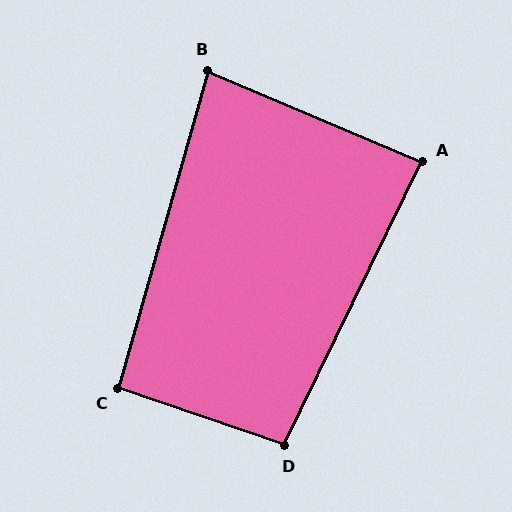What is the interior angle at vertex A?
Approximately 87 degrees (approximately right).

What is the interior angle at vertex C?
Approximately 93 degrees (approximately right).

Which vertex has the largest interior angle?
D, at approximately 97 degrees.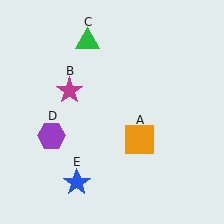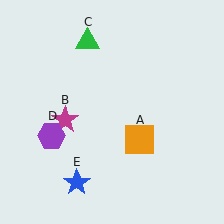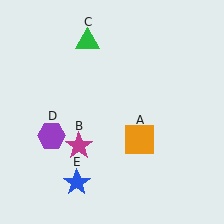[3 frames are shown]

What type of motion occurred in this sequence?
The magenta star (object B) rotated counterclockwise around the center of the scene.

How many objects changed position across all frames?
1 object changed position: magenta star (object B).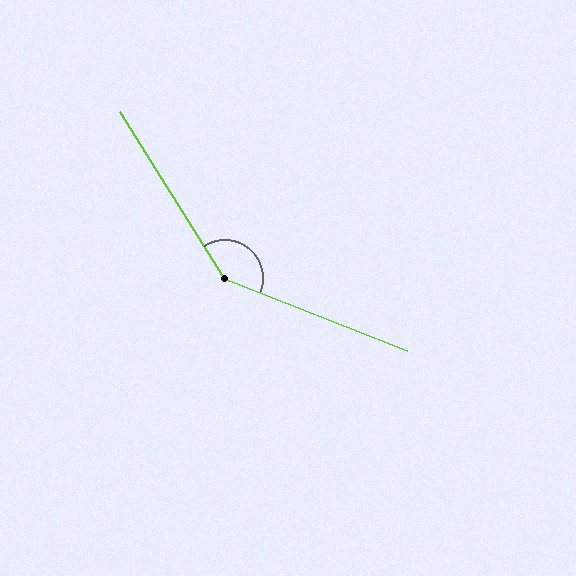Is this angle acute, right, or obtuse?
It is obtuse.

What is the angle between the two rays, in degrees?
Approximately 144 degrees.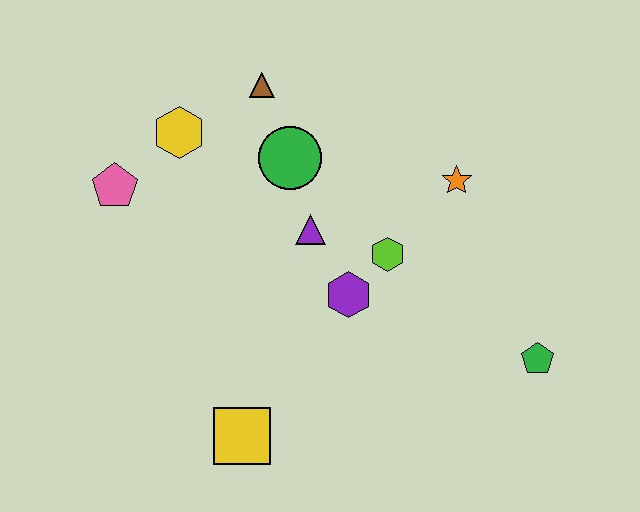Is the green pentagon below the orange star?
Yes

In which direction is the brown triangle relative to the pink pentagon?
The brown triangle is to the right of the pink pentagon.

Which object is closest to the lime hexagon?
The purple hexagon is closest to the lime hexagon.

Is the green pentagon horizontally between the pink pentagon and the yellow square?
No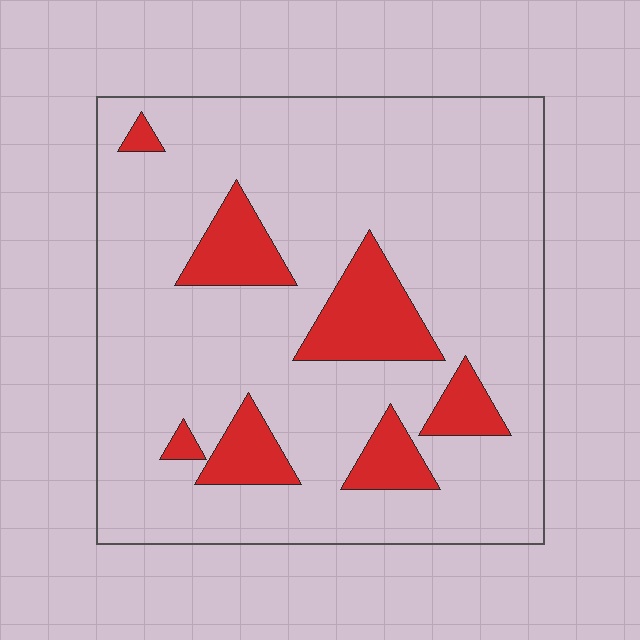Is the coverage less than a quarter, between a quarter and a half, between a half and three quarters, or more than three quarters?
Less than a quarter.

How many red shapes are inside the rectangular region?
7.